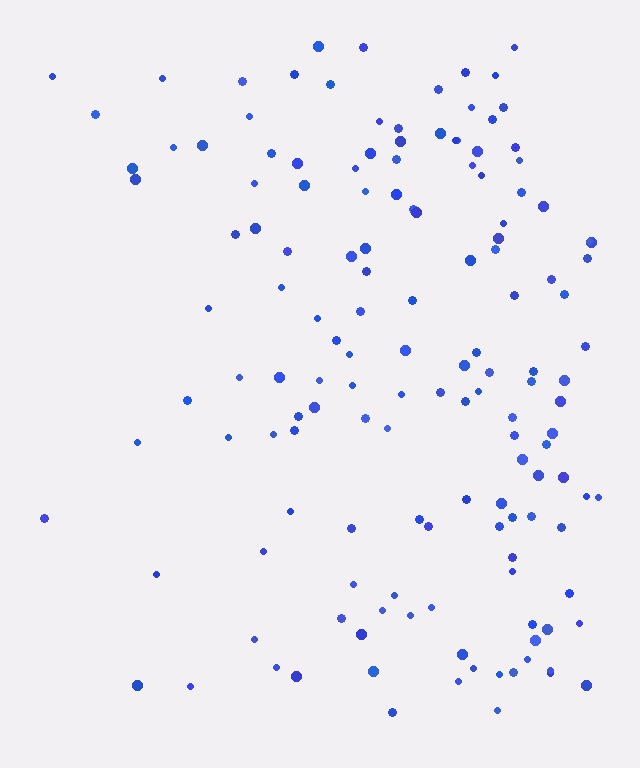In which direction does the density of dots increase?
From left to right, with the right side densest.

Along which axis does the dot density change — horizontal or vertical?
Horizontal.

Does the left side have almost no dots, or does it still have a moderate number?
Still a moderate number, just noticeably fewer than the right.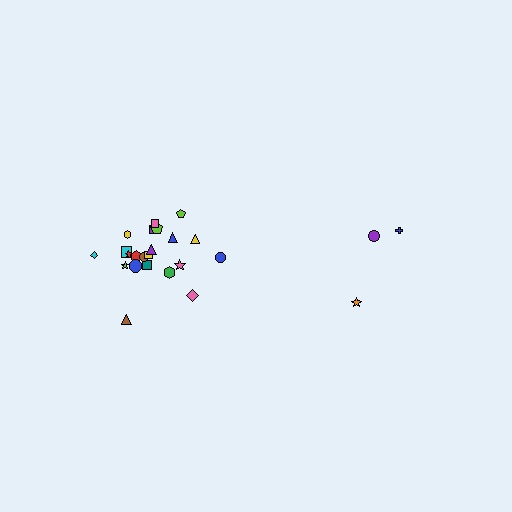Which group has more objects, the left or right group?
The left group.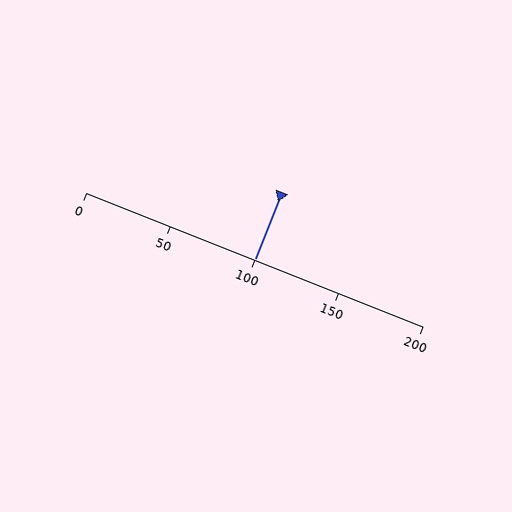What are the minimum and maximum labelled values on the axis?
The axis runs from 0 to 200.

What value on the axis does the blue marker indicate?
The marker indicates approximately 100.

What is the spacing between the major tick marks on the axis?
The major ticks are spaced 50 apart.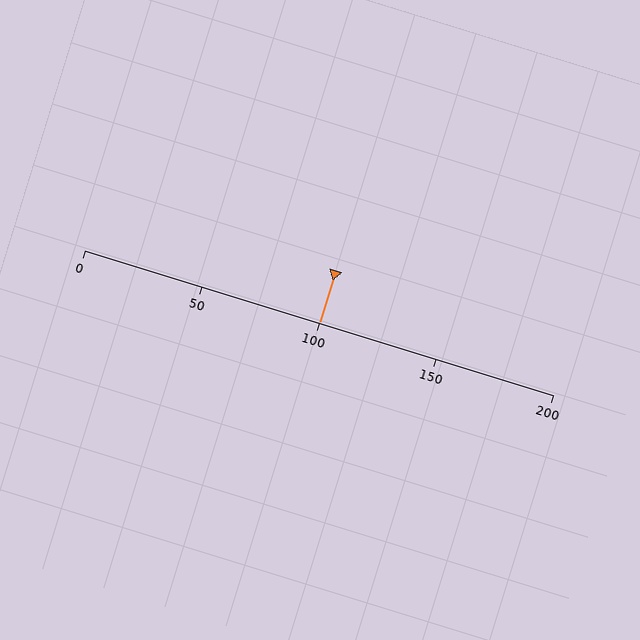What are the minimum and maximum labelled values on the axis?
The axis runs from 0 to 200.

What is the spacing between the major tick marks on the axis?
The major ticks are spaced 50 apart.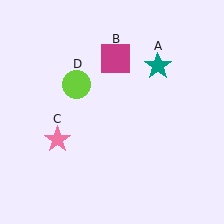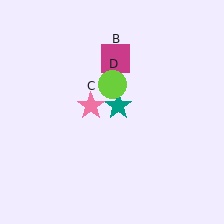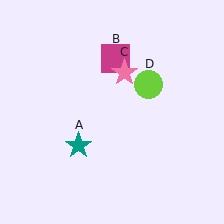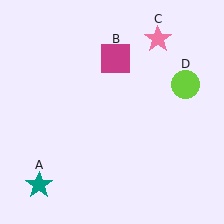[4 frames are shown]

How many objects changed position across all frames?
3 objects changed position: teal star (object A), pink star (object C), lime circle (object D).